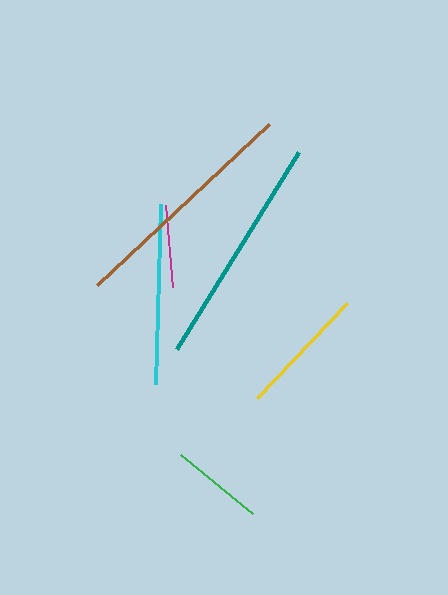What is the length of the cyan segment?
The cyan segment is approximately 180 pixels long.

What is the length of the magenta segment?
The magenta segment is approximately 82 pixels long.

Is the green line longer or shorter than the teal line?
The teal line is longer than the green line.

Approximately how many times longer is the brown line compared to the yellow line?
The brown line is approximately 1.8 times the length of the yellow line.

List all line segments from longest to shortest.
From longest to shortest: brown, teal, cyan, yellow, green, magenta.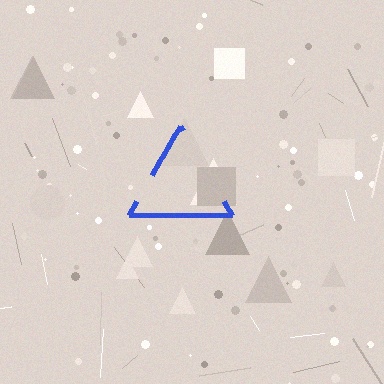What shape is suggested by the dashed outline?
The dashed outline suggests a triangle.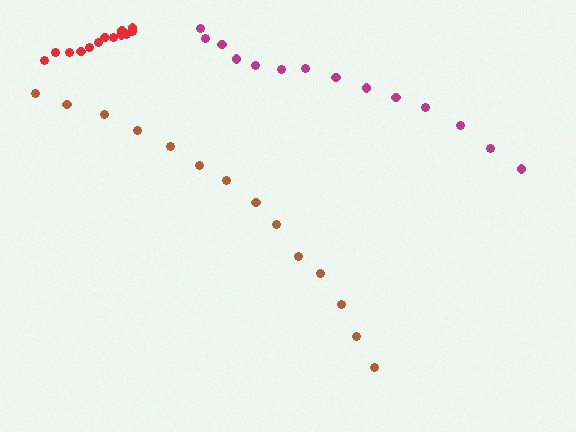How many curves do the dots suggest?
There are 3 distinct paths.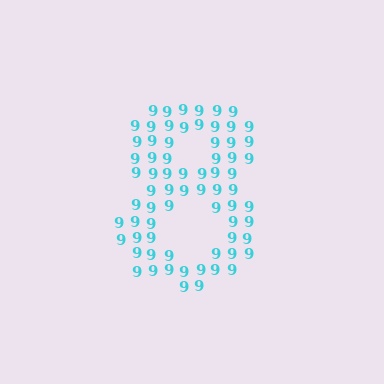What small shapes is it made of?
It is made of small digit 9's.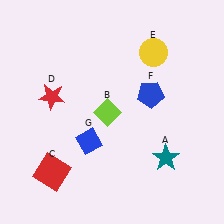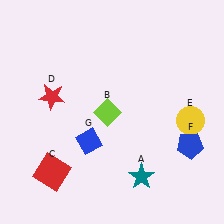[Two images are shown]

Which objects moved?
The objects that moved are: the teal star (A), the yellow circle (E), the blue pentagon (F).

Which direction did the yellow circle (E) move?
The yellow circle (E) moved down.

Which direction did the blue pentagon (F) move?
The blue pentagon (F) moved down.